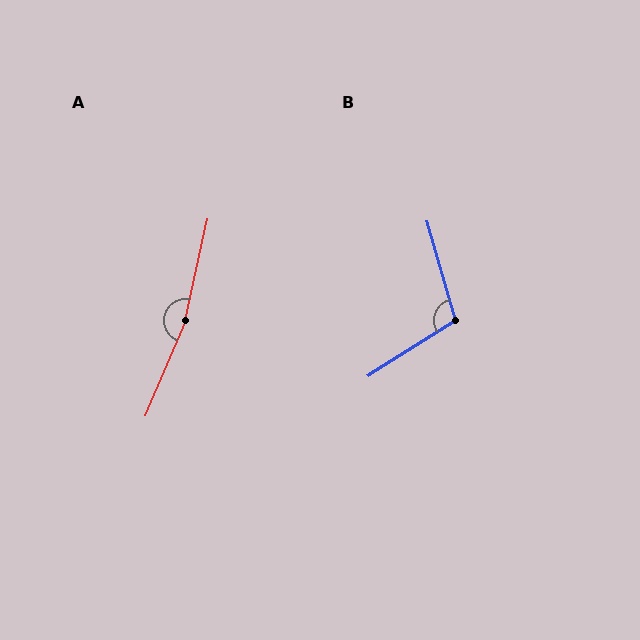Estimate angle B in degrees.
Approximately 106 degrees.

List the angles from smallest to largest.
B (106°), A (169°).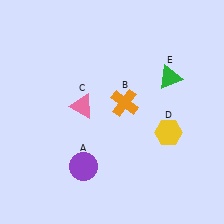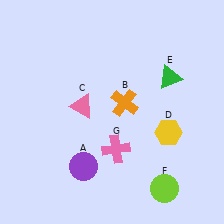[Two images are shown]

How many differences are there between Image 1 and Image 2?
There are 2 differences between the two images.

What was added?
A lime circle (F), a pink cross (G) were added in Image 2.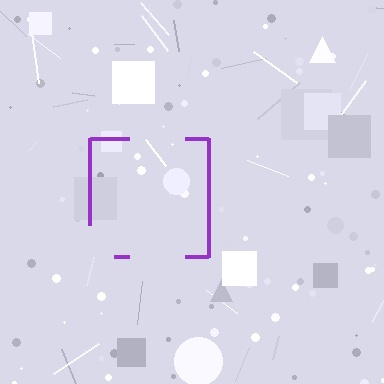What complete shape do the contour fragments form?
The contour fragments form a square.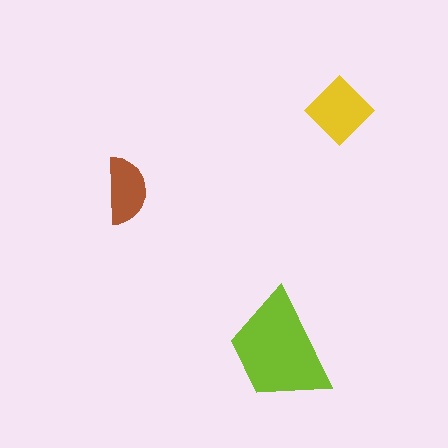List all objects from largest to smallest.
The lime trapezoid, the yellow diamond, the brown semicircle.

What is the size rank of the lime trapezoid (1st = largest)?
1st.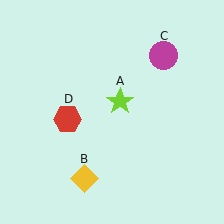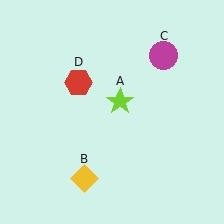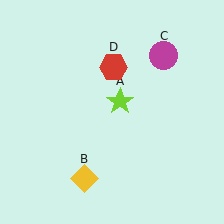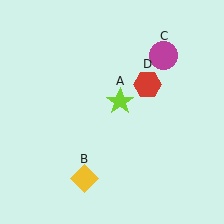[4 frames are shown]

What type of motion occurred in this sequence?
The red hexagon (object D) rotated clockwise around the center of the scene.